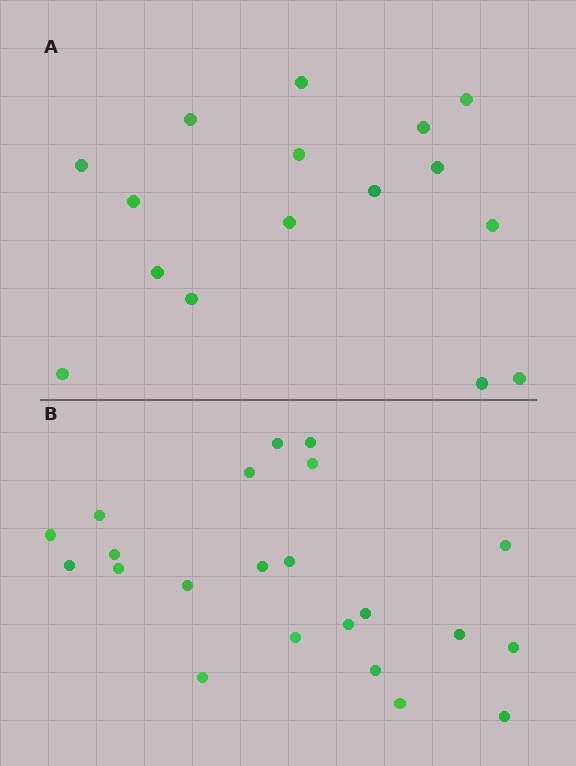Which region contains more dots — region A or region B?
Region B (the bottom region) has more dots.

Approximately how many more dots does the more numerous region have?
Region B has about 6 more dots than region A.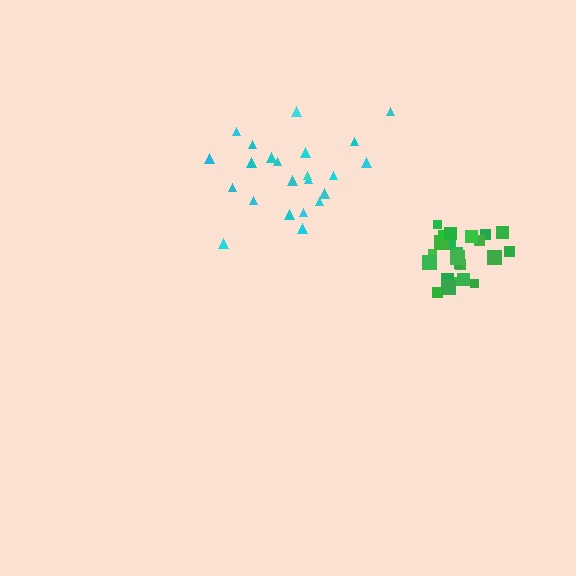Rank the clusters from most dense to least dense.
green, cyan.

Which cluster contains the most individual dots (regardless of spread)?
Cyan (23).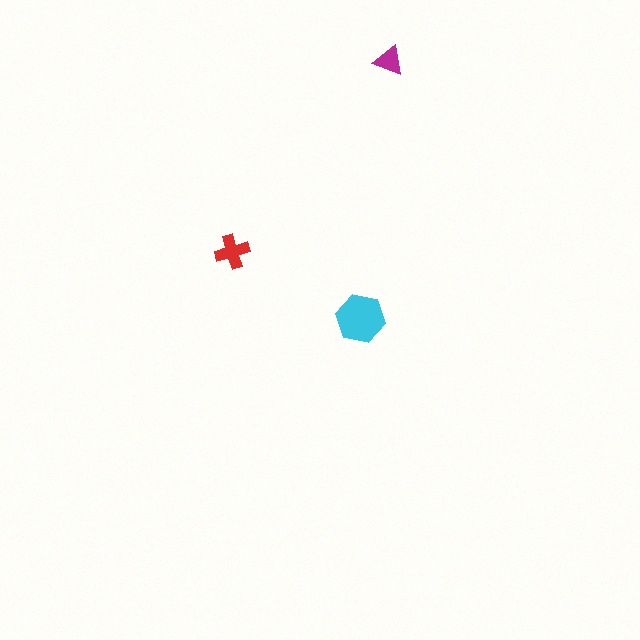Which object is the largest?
The cyan hexagon.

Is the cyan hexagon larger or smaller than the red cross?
Larger.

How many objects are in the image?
There are 3 objects in the image.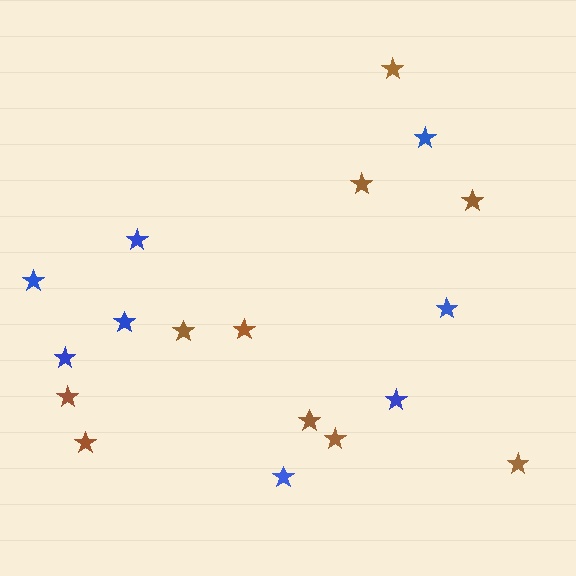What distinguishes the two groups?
There are 2 groups: one group of brown stars (10) and one group of blue stars (8).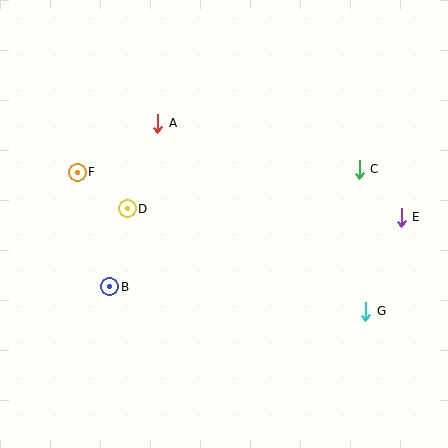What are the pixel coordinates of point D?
Point D is at (127, 209).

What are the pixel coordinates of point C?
Point C is at (359, 169).